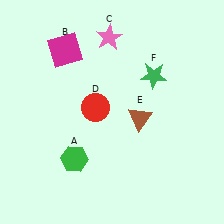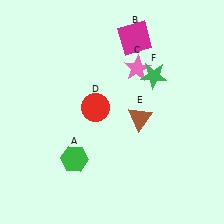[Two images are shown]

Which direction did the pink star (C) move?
The pink star (C) moved down.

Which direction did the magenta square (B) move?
The magenta square (B) moved right.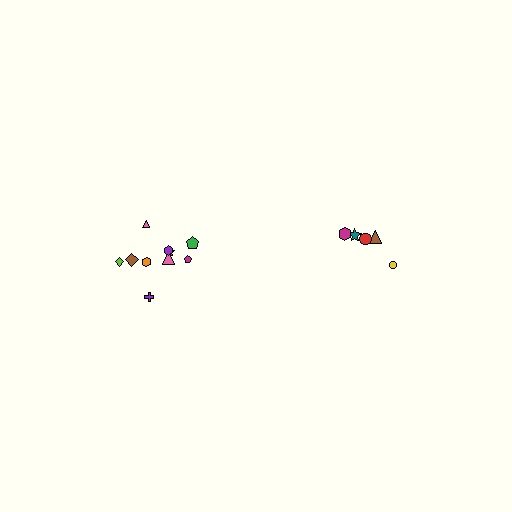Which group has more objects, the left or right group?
The left group.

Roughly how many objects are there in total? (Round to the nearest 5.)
Roughly 15 objects in total.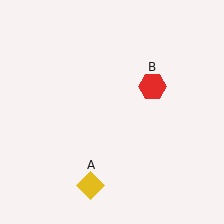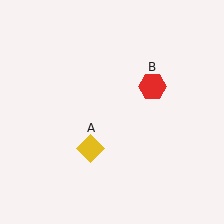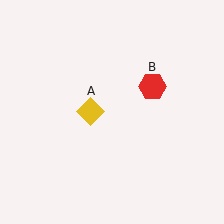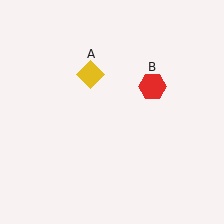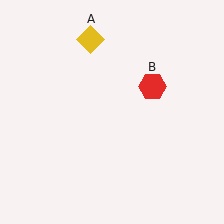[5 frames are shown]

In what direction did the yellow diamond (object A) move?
The yellow diamond (object A) moved up.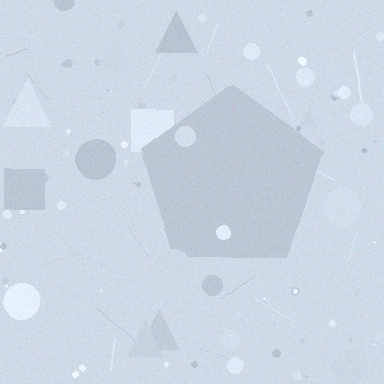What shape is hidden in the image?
A pentagon is hidden in the image.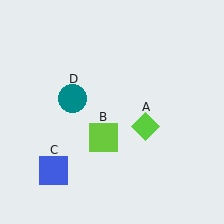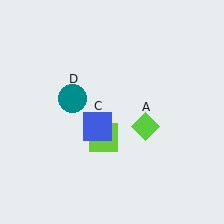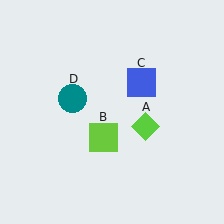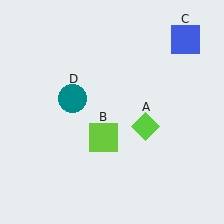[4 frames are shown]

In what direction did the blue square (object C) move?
The blue square (object C) moved up and to the right.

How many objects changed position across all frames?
1 object changed position: blue square (object C).